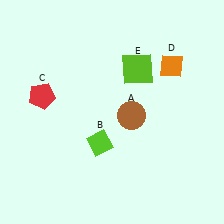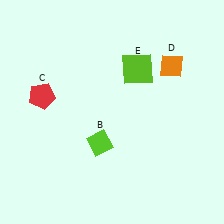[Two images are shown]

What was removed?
The brown circle (A) was removed in Image 2.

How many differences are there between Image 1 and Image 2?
There is 1 difference between the two images.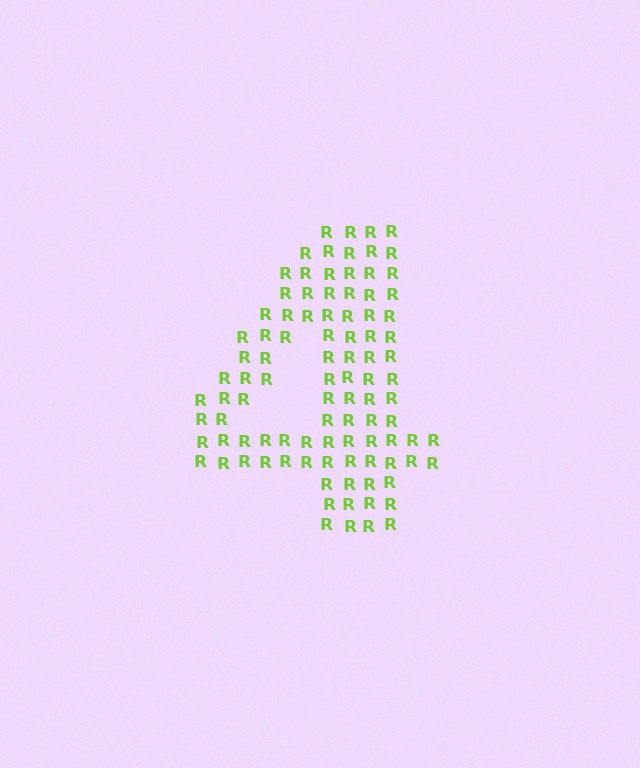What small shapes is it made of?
It is made of small letter R's.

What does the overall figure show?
The overall figure shows the digit 4.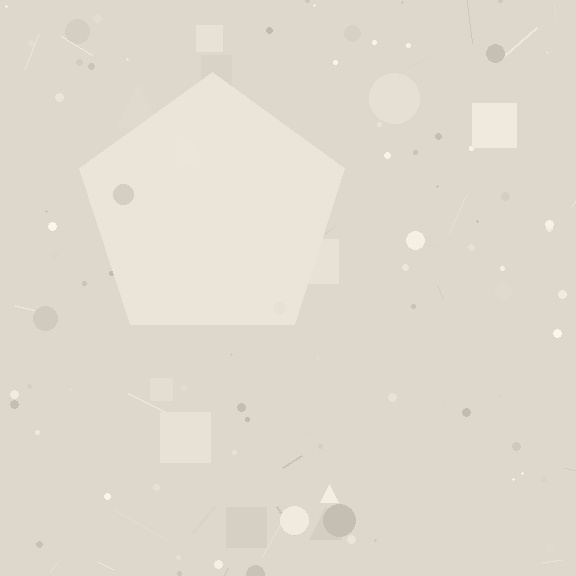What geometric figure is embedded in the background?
A pentagon is embedded in the background.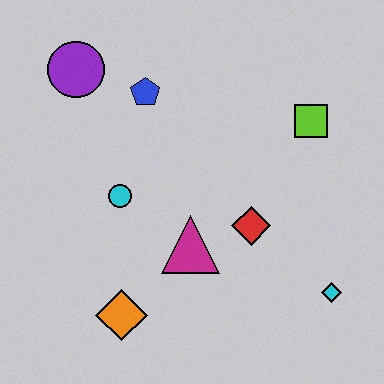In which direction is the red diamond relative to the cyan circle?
The red diamond is to the right of the cyan circle.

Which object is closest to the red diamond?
The magenta triangle is closest to the red diamond.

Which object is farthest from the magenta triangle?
The purple circle is farthest from the magenta triangle.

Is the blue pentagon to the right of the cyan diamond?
No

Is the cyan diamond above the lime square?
No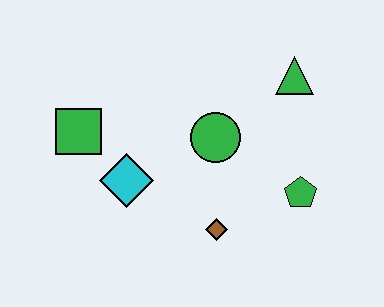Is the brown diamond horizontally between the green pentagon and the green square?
Yes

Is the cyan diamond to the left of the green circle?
Yes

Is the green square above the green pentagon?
Yes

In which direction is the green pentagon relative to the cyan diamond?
The green pentagon is to the right of the cyan diamond.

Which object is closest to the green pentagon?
The brown diamond is closest to the green pentagon.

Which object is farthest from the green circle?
The green square is farthest from the green circle.